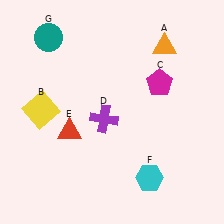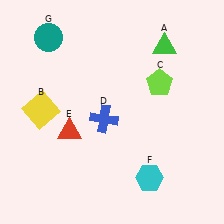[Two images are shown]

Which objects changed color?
A changed from orange to green. C changed from magenta to lime. D changed from purple to blue.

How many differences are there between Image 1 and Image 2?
There are 3 differences between the two images.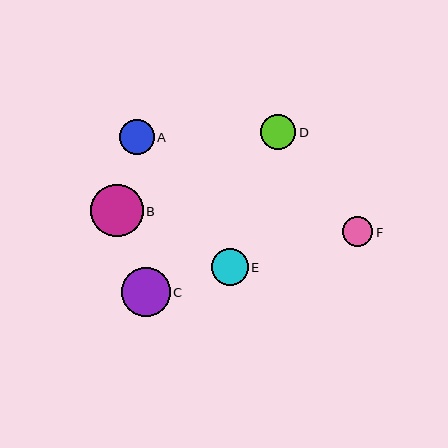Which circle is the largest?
Circle B is the largest with a size of approximately 53 pixels.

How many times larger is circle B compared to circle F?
Circle B is approximately 1.8 times the size of circle F.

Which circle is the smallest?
Circle F is the smallest with a size of approximately 30 pixels.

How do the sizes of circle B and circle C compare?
Circle B and circle C are approximately the same size.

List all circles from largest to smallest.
From largest to smallest: B, C, E, D, A, F.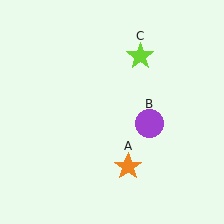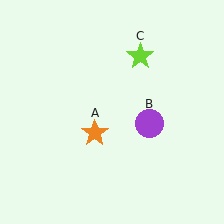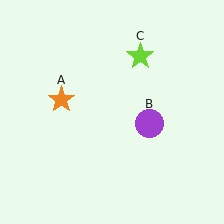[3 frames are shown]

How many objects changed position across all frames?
1 object changed position: orange star (object A).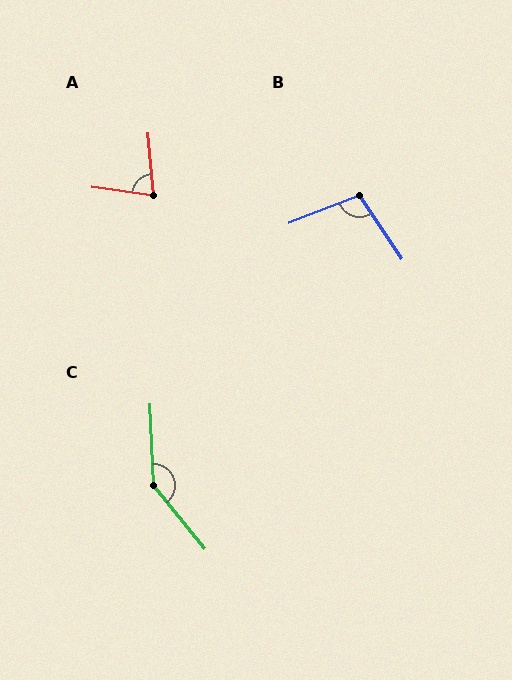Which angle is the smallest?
A, at approximately 77 degrees.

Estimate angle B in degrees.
Approximately 103 degrees.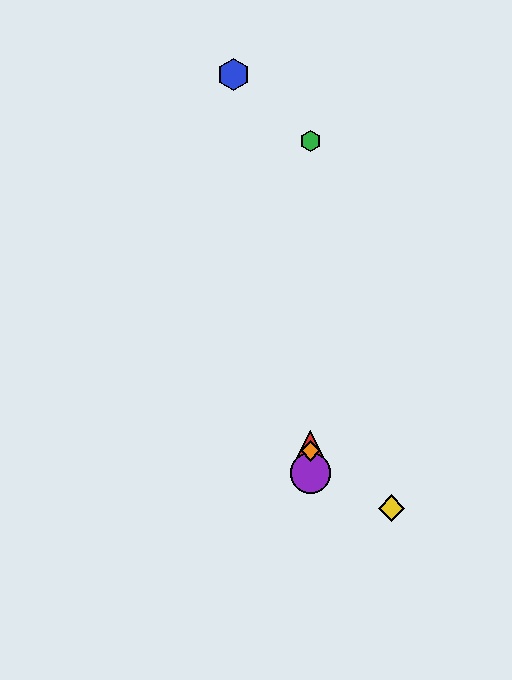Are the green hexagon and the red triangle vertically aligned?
Yes, both are at x≈310.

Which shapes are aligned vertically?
The red triangle, the green hexagon, the purple circle, the orange diamond are aligned vertically.